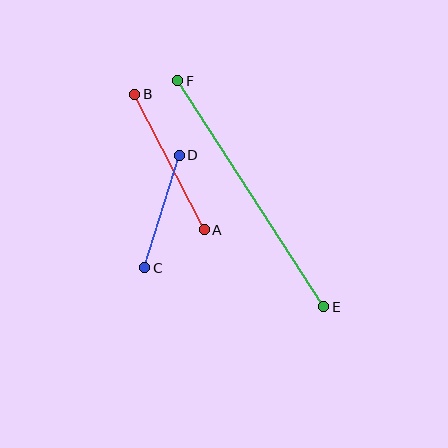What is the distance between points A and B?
The distance is approximately 152 pixels.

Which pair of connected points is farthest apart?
Points E and F are farthest apart.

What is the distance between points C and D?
The distance is approximately 118 pixels.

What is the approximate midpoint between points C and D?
The midpoint is at approximately (162, 212) pixels.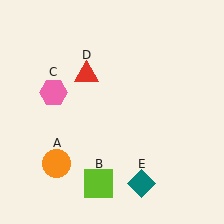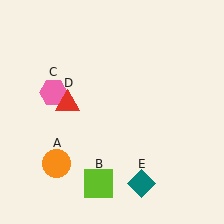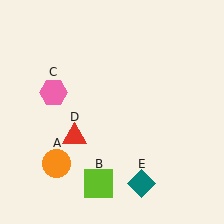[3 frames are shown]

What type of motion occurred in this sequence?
The red triangle (object D) rotated counterclockwise around the center of the scene.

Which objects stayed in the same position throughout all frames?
Orange circle (object A) and lime square (object B) and pink hexagon (object C) and teal diamond (object E) remained stationary.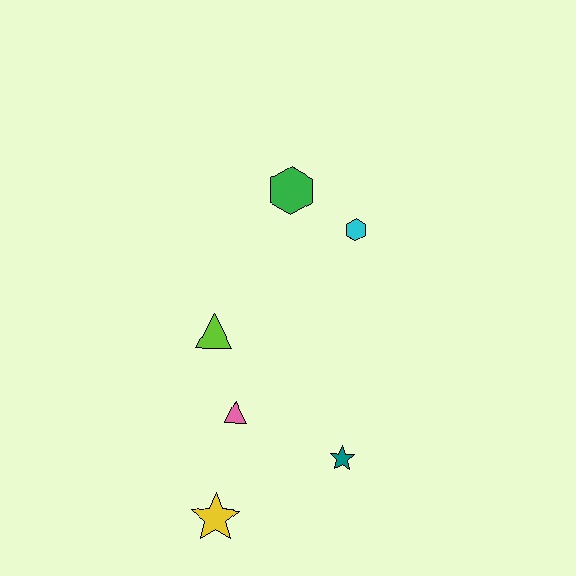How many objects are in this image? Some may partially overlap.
There are 6 objects.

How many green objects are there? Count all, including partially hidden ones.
There is 1 green object.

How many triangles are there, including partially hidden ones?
There are 2 triangles.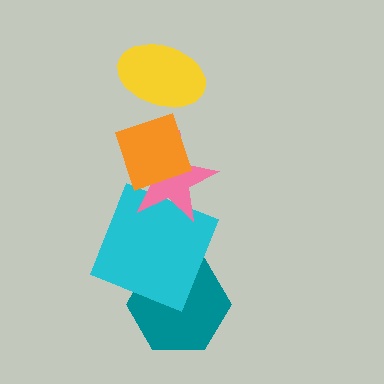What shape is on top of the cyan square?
The pink star is on top of the cyan square.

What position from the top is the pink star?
The pink star is 3rd from the top.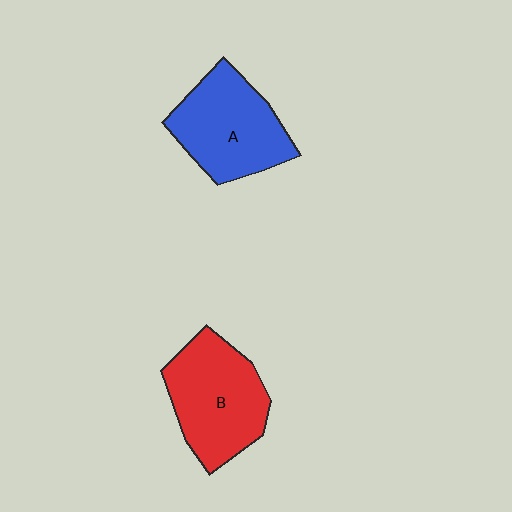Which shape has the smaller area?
Shape A (blue).